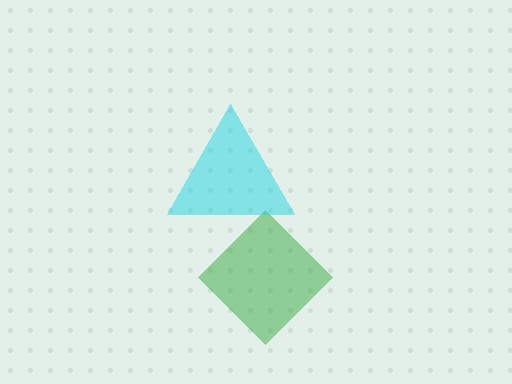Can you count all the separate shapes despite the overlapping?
Yes, there are 2 separate shapes.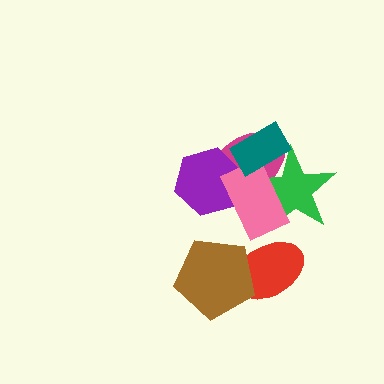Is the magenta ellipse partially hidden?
Yes, it is partially covered by another shape.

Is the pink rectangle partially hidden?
Yes, it is partially covered by another shape.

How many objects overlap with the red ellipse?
1 object overlaps with the red ellipse.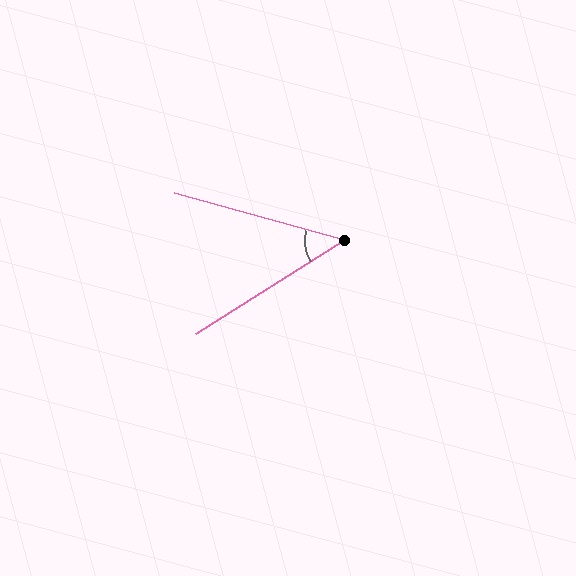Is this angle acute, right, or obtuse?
It is acute.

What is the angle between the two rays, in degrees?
Approximately 48 degrees.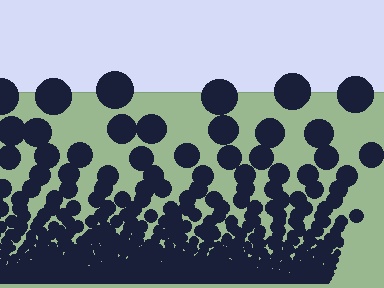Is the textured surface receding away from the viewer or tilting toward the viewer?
The surface appears to tilt toward the viewer. Texture elements get larger and sparser toward the top.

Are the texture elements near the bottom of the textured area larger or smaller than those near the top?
Smaller. The gradient is inverted — elements near the bottom are smaller and denser.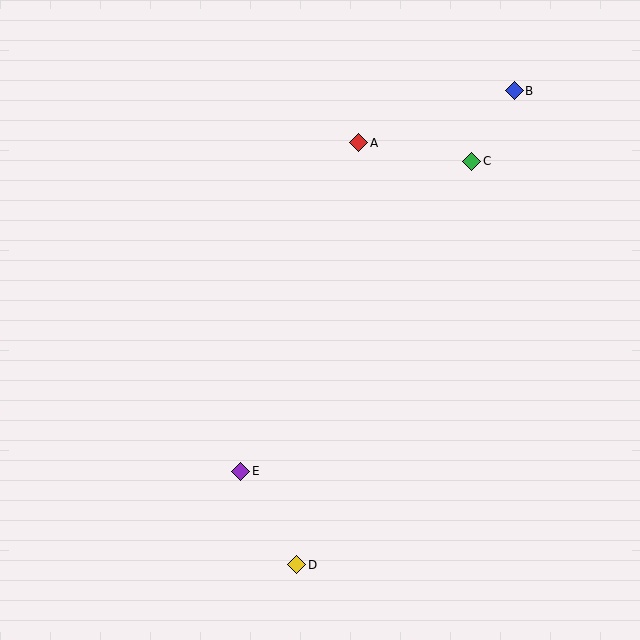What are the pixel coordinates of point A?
Point A is at (359, 143).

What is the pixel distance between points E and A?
The distance between E and A is 349 pixels.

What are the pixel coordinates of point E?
Point E is at (241, 471).